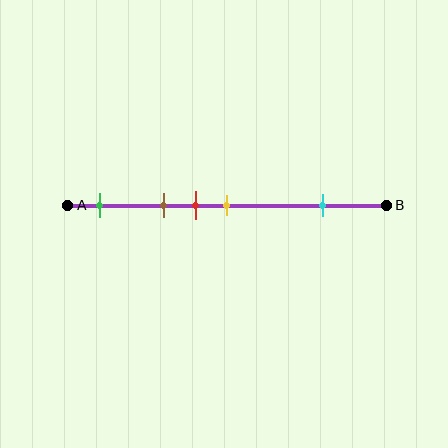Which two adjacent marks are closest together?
The red and yellow marks are the closest adjacent pair.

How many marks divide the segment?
There are 5 marks dividing the segment.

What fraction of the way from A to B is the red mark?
The red mark is approximately 40% (0.4) of the way from A to B.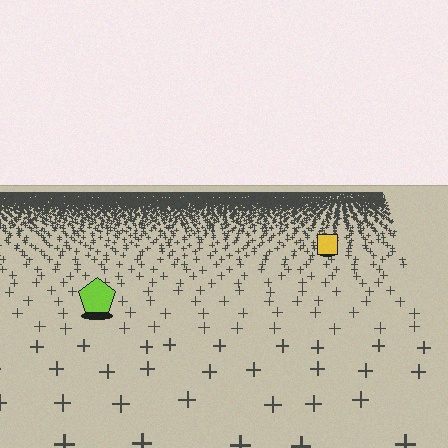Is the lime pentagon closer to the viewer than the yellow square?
Yes. The lime pentagon is closer — you can tell from the texture gradient: the ground texture is coarser near it.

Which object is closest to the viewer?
The lime pentagon is closest. The texture marks near it are larger and more spread out.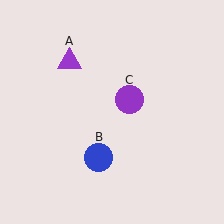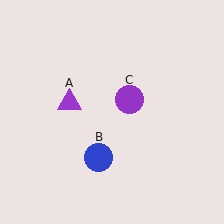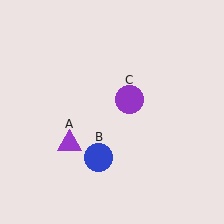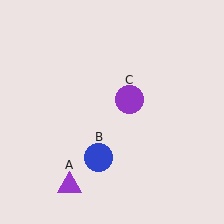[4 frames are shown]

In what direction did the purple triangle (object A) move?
The purple triangle (object A) moved down.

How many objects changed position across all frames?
1 object changed position: purple triangle (object A).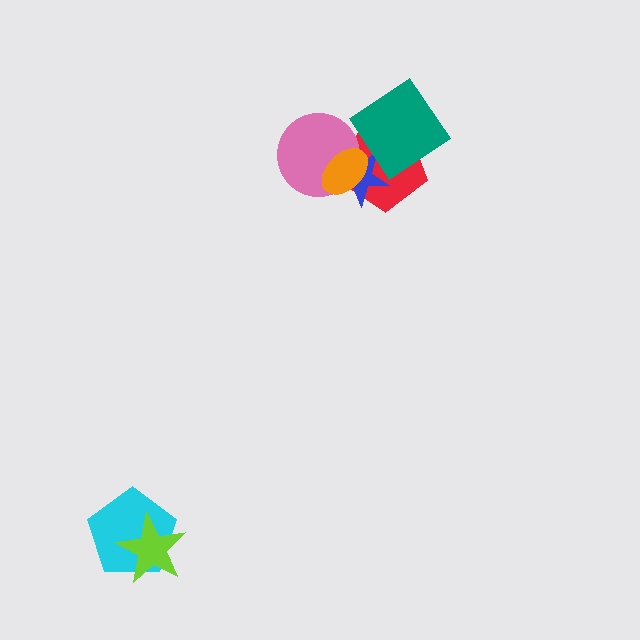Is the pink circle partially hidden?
Yes, it is partially covered by another shape.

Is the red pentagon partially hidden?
Yes, it is partially covered by another shape.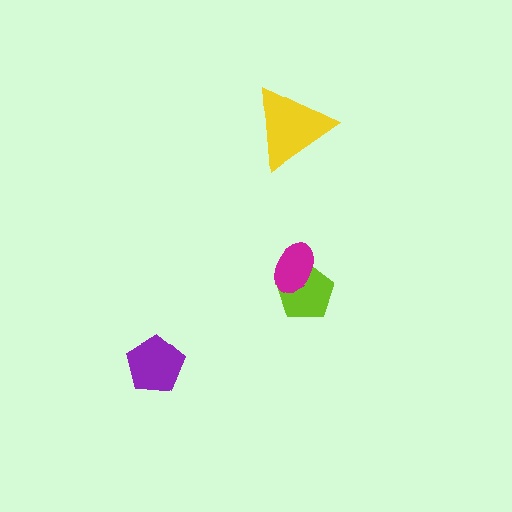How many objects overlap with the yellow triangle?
0 objects overlap with the yellow triangle.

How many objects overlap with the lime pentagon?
1 object overlaps with the lime pentagon.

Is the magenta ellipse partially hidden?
No, no other shape covers it.